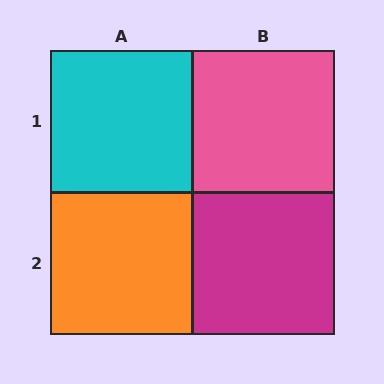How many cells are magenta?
1 cell is magenta.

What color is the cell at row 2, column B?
Magenta.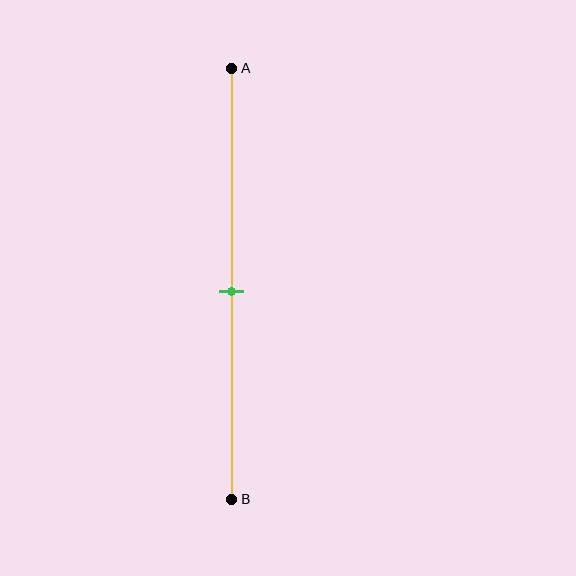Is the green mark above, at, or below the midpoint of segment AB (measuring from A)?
The green mark is approximately at the midpoint of segment AB.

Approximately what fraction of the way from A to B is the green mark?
The green mark is approximately 50% of the way from A to B.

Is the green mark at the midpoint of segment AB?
Yes, the mark is approximately at the midpoint.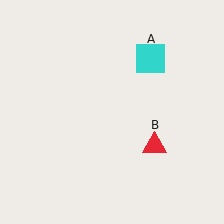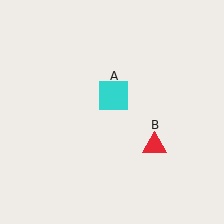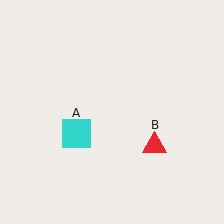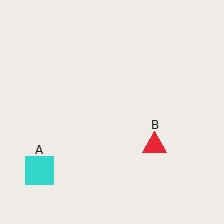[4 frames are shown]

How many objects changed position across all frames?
1 object changed position: cyan square (object A).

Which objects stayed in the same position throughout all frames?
Red triangle (object B) remained stationary.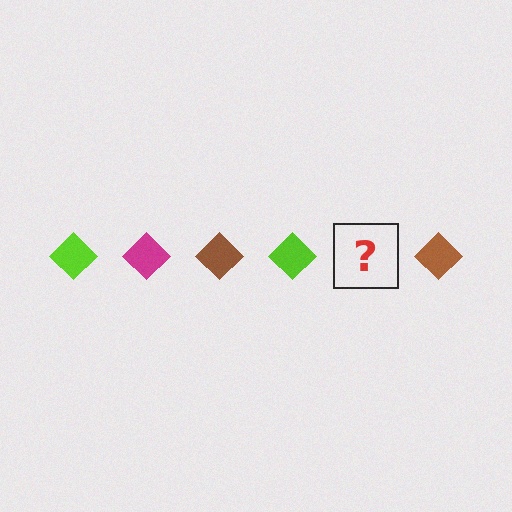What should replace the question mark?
The question mark should be replaced with a magenta diamond.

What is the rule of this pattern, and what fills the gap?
The rule is that the pattern cycles through lime, magenta, brown diamonds. The gap should be filled with a magenta diamond.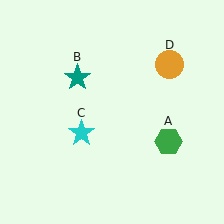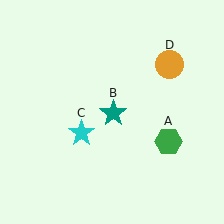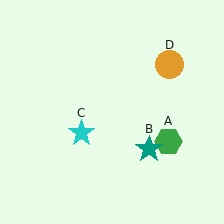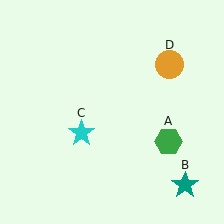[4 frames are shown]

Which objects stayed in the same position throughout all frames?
Green hexagon (object A) and cyan star (object C) and orange circle (object D) remained stationary.